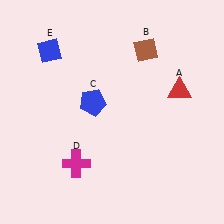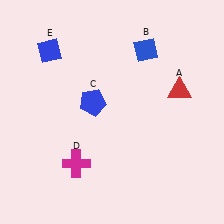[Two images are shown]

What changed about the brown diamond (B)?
In Image 1, B is brown. In Image 2, it changed to blue.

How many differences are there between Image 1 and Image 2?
There is 1 difference between the two images.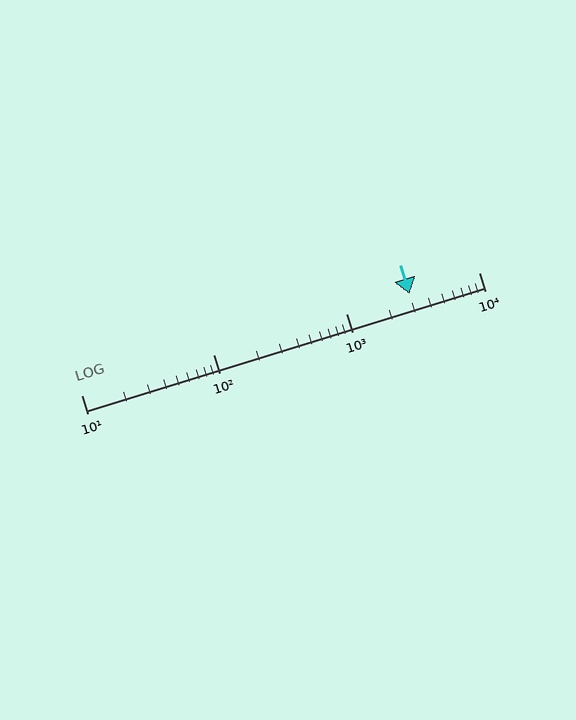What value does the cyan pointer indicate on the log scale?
The pointer indicates approximately 3000.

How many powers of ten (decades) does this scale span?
The scale spans 3 decades, from 10 to 10000.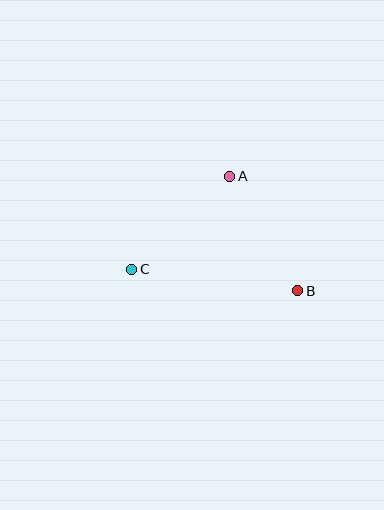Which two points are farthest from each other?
Points B and C are farthest from each other.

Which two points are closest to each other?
Points A and B are closest to each other.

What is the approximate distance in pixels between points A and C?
The distance between A and C is approximately 135 pixels.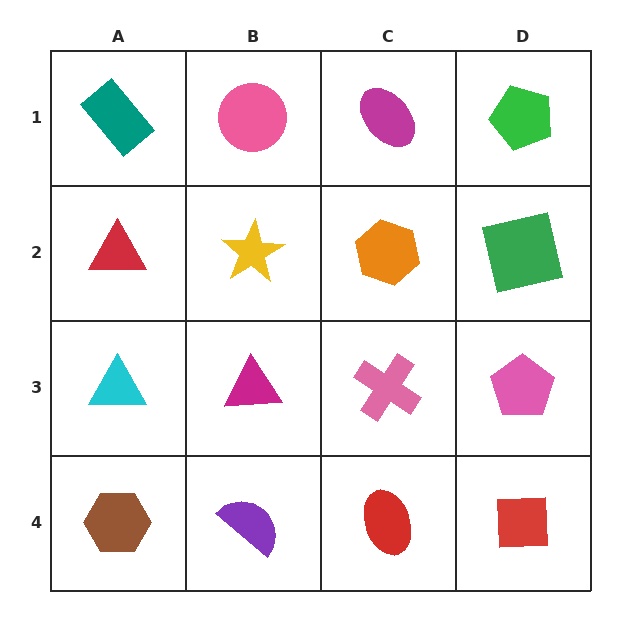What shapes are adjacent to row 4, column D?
A pink pentagon (row 3, column D), a red ellipse (row 4, column C).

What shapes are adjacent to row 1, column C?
An orange hexagon (row 2, column C), a pink circle (row 1, column B), a green pentagon (row 1, column D).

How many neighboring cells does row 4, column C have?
3.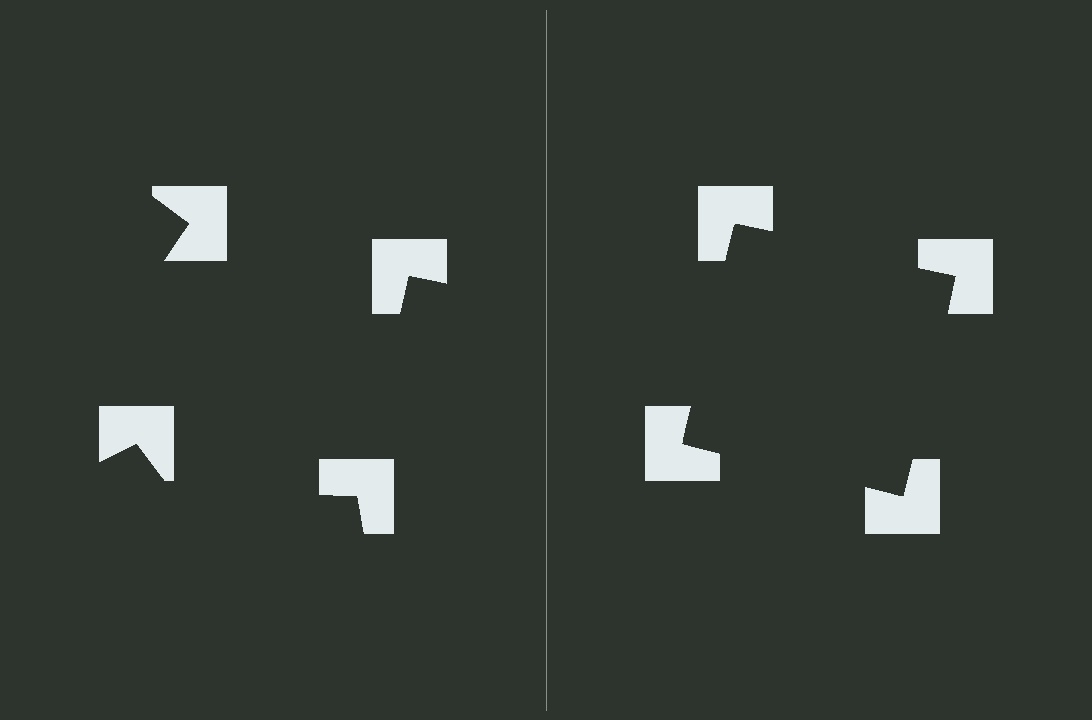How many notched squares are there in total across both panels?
8 — 4 on each side.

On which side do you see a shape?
An illusory square appears on the right side. On the left side the wedge cuts are rotated, so no coherent shape forms.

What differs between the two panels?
The notched squares are positioned identically on both sides; only the wedge orientations differ. On the right they align to a square; on the left they are misaligned.